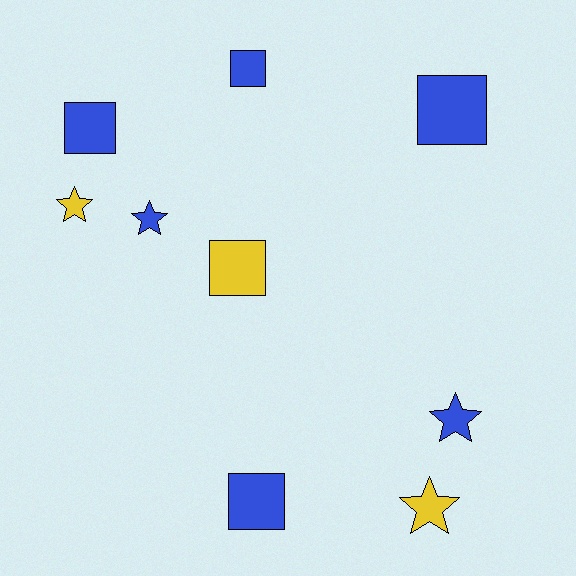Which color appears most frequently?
Blue, with 6 objects.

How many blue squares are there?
There are 4 blue squares.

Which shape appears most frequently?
Square, with 5 objects.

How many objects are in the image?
There are 9 objects.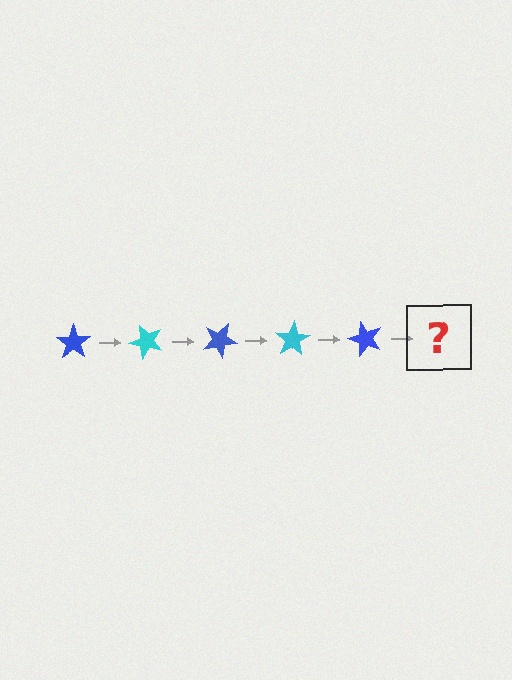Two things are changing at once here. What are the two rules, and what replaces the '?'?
The two rules are that it rotates 50 degrees each step and the color cycles through blue and cyan. The '?' should be a cyan star, rotated 250 degrees from the start.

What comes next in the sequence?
The next element should be a cyan star, rotated 250 degrees from the start.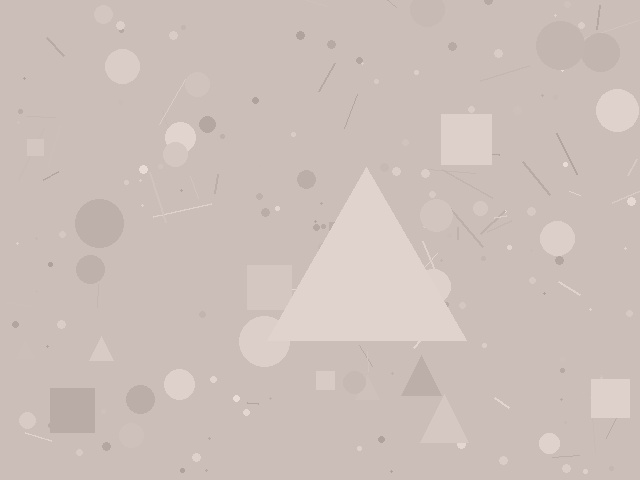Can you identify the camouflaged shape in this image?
The camouflaged shape is a triangle.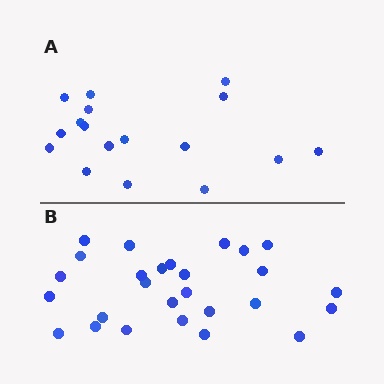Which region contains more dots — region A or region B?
Region B (the bottom region) has more dots.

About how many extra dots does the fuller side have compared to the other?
Region B has roughly 10 or so more dots than region A.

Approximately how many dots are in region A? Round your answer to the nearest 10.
About 20 dots. (The exact count is 17, which rounds to 20.)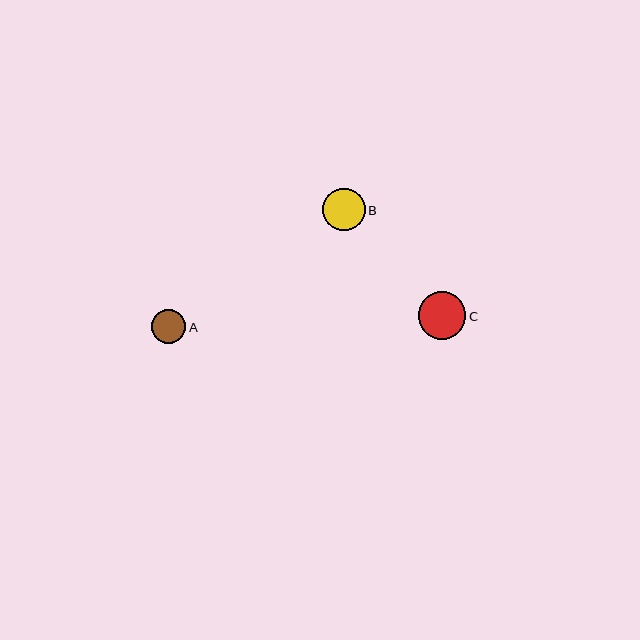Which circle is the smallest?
Circle A is the smallest with a size of approximately 34 pixels.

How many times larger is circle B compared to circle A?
Circle B is approximately 1.2 times the size of circle A.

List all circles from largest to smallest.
From largest to smallest: C, B, A.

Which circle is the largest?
Circle C is the largest with a size of approximately 48 pixels.